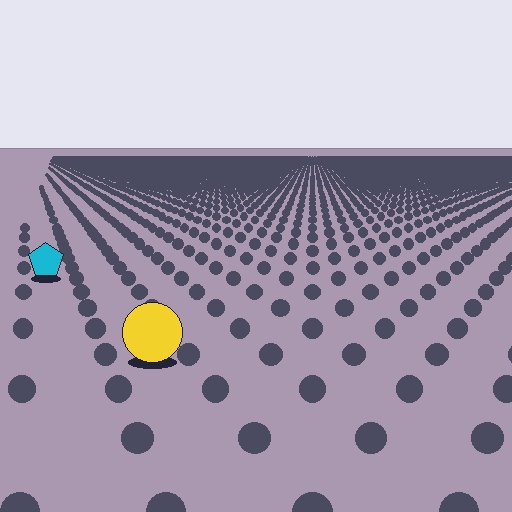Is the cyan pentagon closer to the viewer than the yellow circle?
No. The yellow circle is closer — you can tell from the texture gradient: the ground texture is coarser near it.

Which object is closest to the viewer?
The yellow circle is closest. The texture marks near it are larger and more spread out.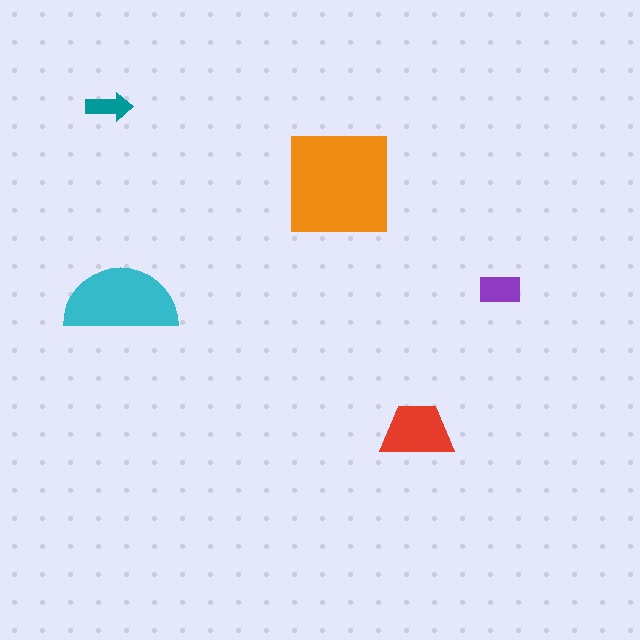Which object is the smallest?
The teal arrow.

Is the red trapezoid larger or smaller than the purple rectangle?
Larger.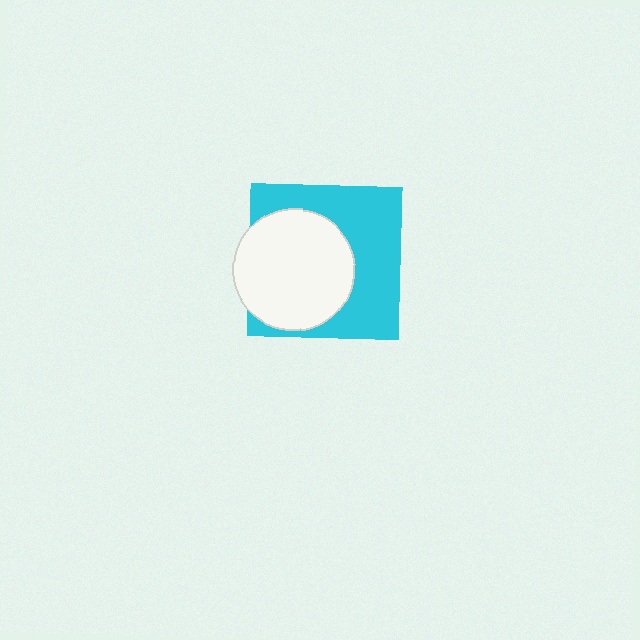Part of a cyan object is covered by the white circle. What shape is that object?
It is a square.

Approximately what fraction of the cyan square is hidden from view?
Roughly 47% of the cyan square is hidden behind the white circle.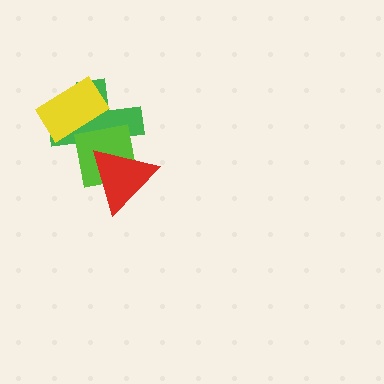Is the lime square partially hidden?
Yes, it is partially covered by another shape.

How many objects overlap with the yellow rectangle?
1 object overlaps with the yellow rectangle.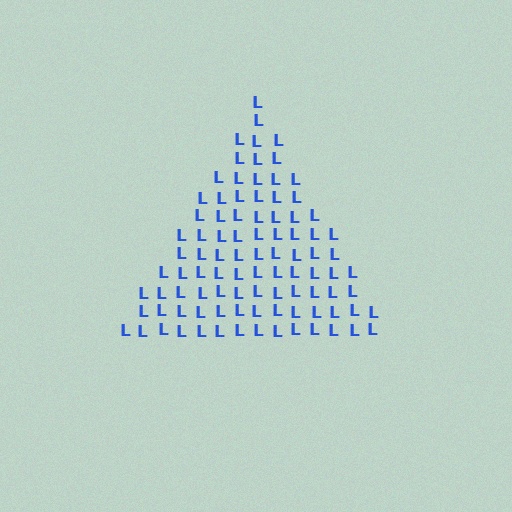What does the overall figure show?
The overall figure shows a triangle.